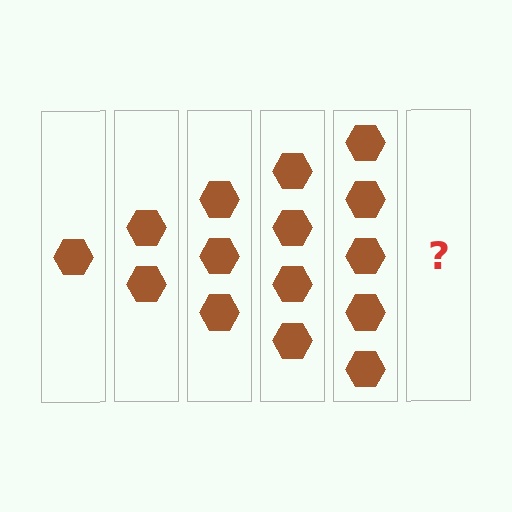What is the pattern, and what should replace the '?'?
The pattern is that each step adds one more hexagon. The '?' should be 6 hexagons.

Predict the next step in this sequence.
The next step is 6 hexagons.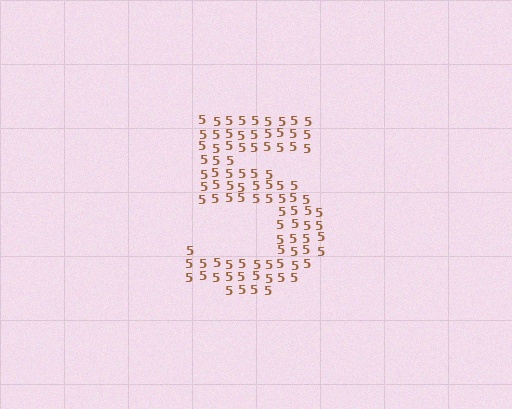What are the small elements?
The small elements are digit 5's.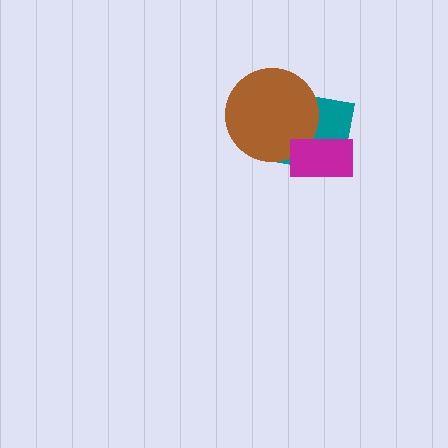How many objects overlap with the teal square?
2 objects overlap with the teal square.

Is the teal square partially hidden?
Yes, it is partially covered by another shape.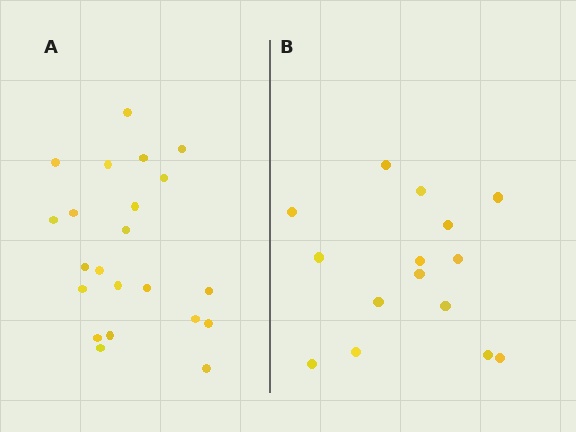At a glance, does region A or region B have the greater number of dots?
Region A (the left region) has more dots.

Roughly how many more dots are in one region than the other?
Region A has roughly 8 or so more dots than region B.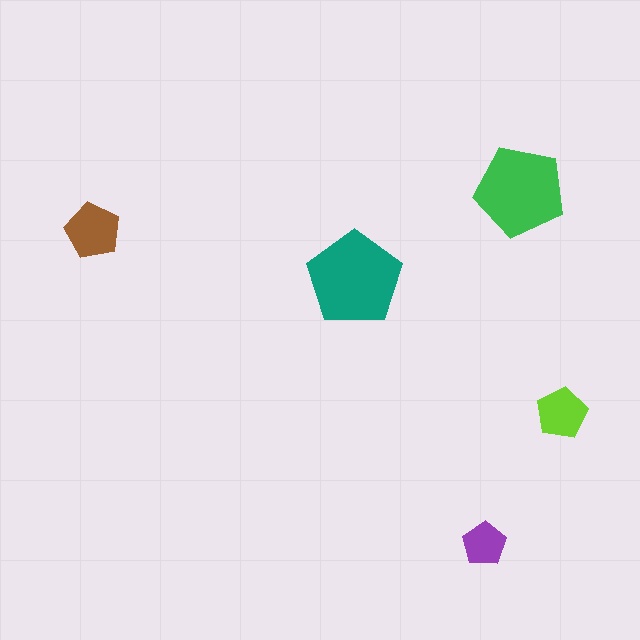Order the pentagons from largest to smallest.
the teal one, the green one, the brown one, the lime one, the purple one.